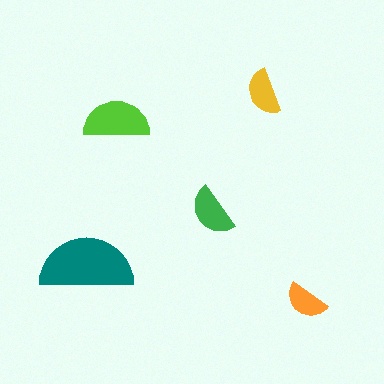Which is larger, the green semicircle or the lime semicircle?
The lime one.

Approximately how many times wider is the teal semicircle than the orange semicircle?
About 2 times wider.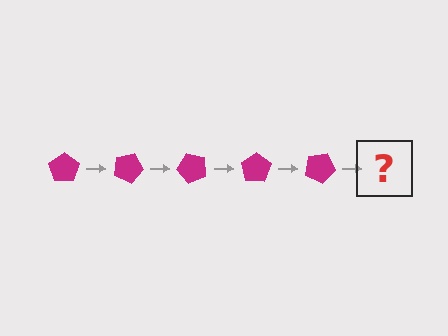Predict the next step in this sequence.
The next step is a magenta pentagon rotated 125 degrees.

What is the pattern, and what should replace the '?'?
The pattern is that the pentagon rotates 25 degrees each step. The '?' should be a magenta pentagon rotated 125 degrees.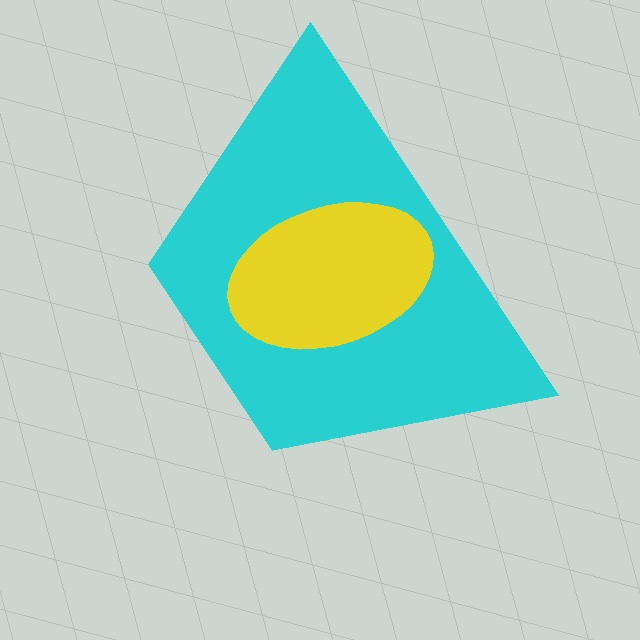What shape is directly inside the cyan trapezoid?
The yellow ellipse.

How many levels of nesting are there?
2.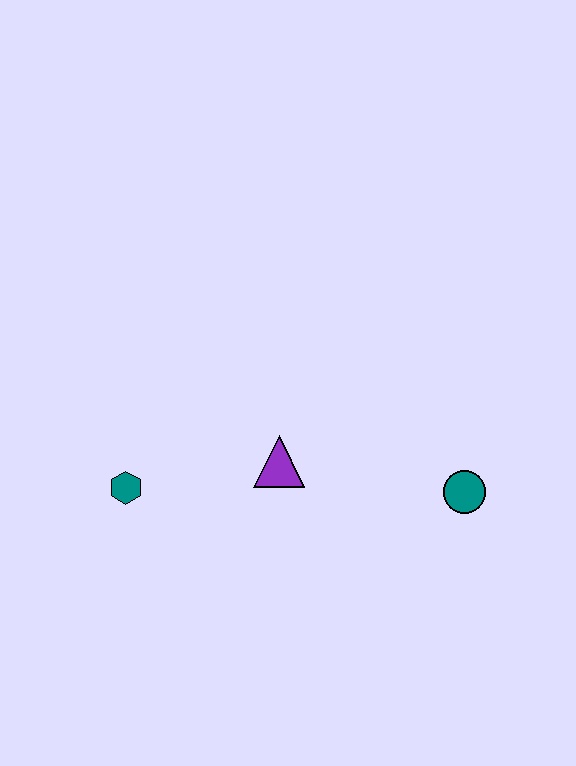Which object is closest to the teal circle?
The purple triangle is closest to the teal circle.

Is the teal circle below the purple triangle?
Yes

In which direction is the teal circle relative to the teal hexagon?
The teal circle is to the right of the teal hexagon.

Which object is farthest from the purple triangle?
The teal circle is farthest from the purple triangle.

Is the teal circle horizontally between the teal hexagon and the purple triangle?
No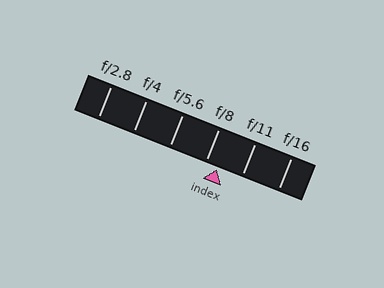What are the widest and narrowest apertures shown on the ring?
The widest aperture shown is f/2.8 and the narrowest is f/16.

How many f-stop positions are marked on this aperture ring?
There are 6 f-stop positions marked.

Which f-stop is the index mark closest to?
The index mark is closest to f/8.